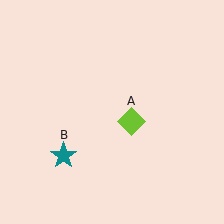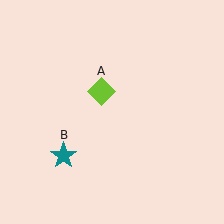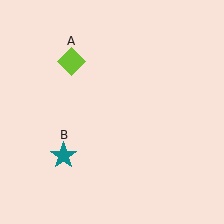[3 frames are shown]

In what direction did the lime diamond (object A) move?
The lime diamond (object A) moved up and to the left.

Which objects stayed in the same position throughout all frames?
Teal star (object B) remained stationary.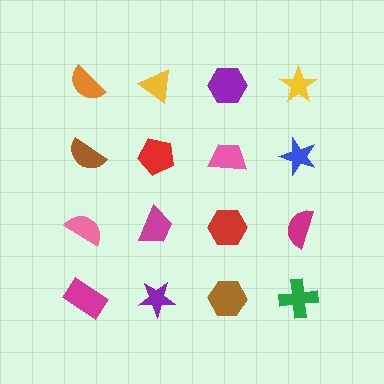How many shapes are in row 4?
4 shapes.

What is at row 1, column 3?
A purple hexagon.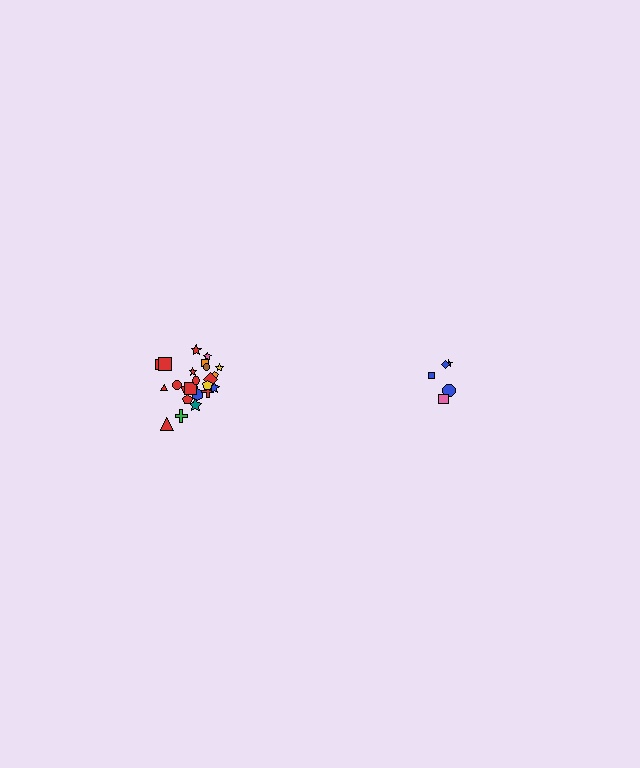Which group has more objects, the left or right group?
The left group.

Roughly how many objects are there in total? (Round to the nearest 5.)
Roughly 30 objects in total.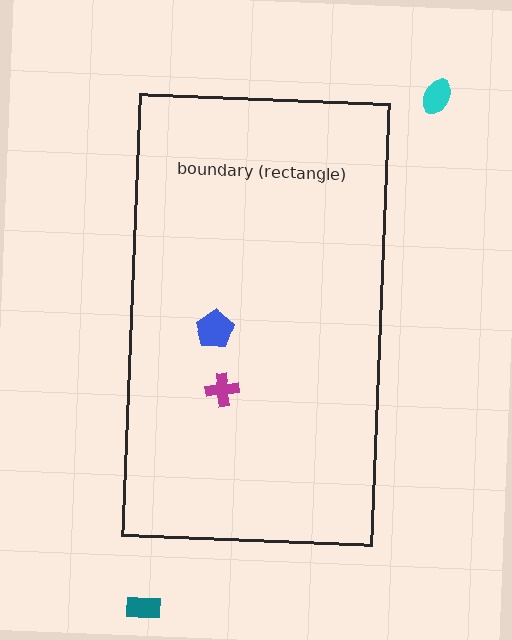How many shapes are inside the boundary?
2 inside, 2 outside.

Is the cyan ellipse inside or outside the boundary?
Outside.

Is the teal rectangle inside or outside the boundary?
Outside.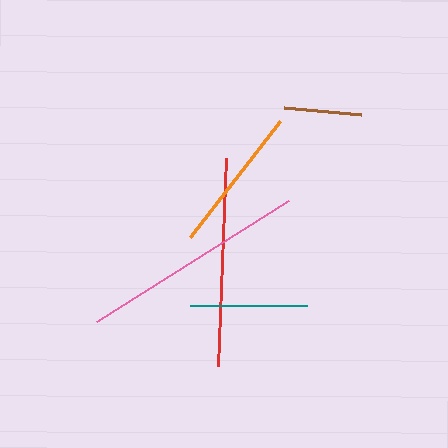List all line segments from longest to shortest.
From longest to shortest: pink, red, orange, teal, brown.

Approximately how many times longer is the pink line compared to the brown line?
The pink line is approximately 2.9 times the length of the brown line.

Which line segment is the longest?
The pink line is the longest at approximately 227 pixels.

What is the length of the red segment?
The red segment is approximately 208 pixels long.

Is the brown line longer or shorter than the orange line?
The orange line is longer than the brown line.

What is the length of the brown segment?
The brown segment is approximately 78 pixels long.